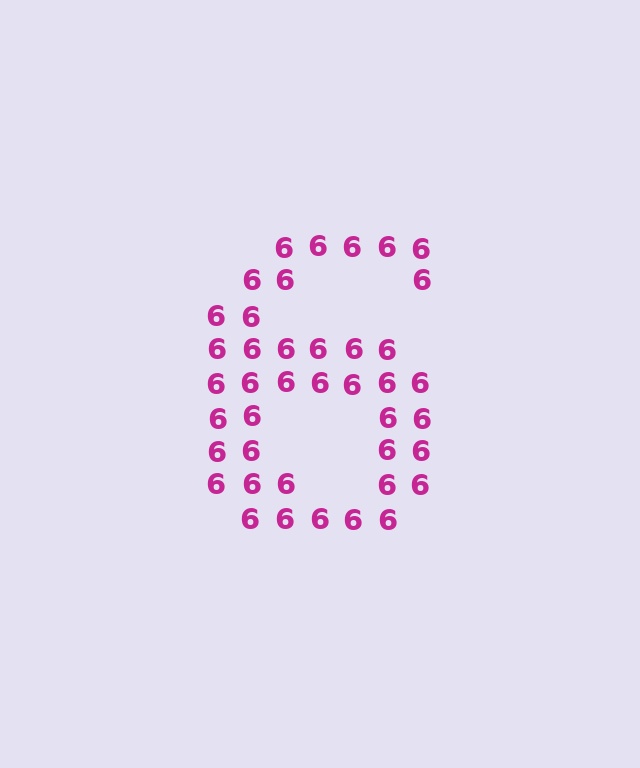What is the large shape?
The large shape is the digit 6.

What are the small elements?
The small elements are digit 6's.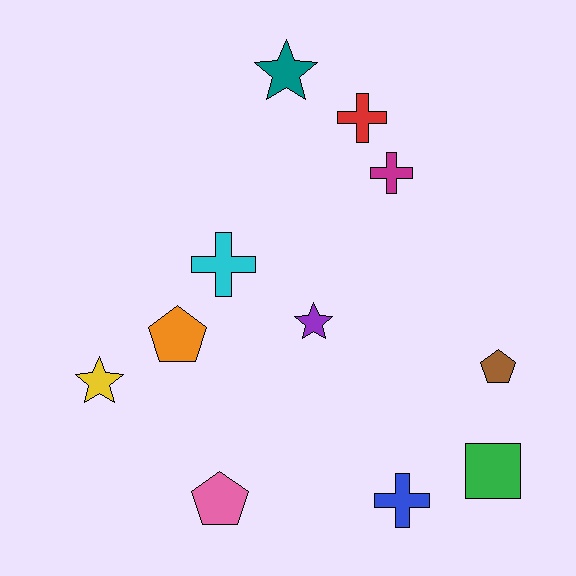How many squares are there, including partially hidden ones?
There is 1 square.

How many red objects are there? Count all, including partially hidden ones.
There is 1 red object.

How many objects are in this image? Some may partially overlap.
There are 11 objects.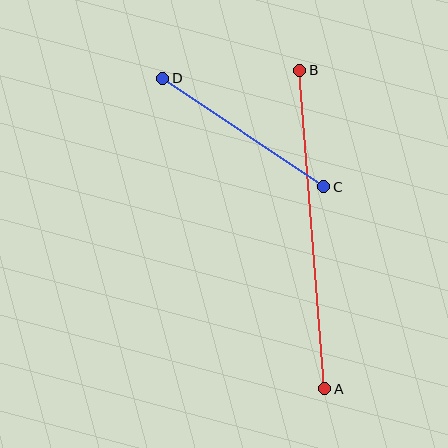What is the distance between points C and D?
The distance is approximately 194 pixels.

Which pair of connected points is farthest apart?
Points A and B are farthest apart.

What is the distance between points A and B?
The distance is approximately 319 pixels.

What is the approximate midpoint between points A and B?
The midpoint is at approximately (312, 230) pixels.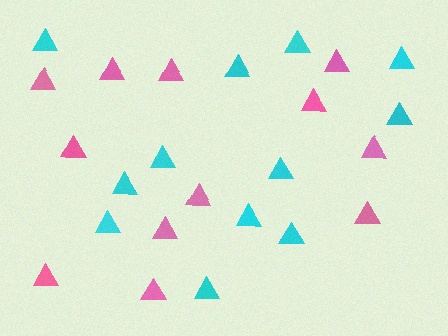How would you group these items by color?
There are 2 groups: one group of cyan triangles (12) and one group of pink triangles (12).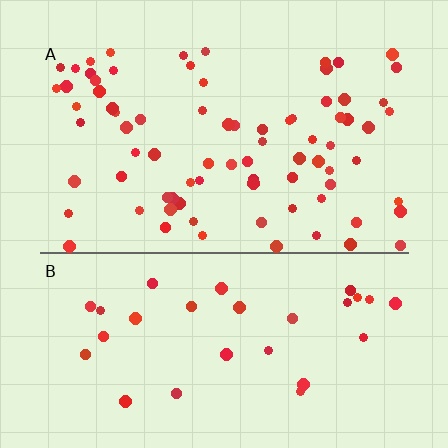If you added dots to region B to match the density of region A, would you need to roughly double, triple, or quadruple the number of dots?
Approximately triple.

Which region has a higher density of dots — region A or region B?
A (the top).